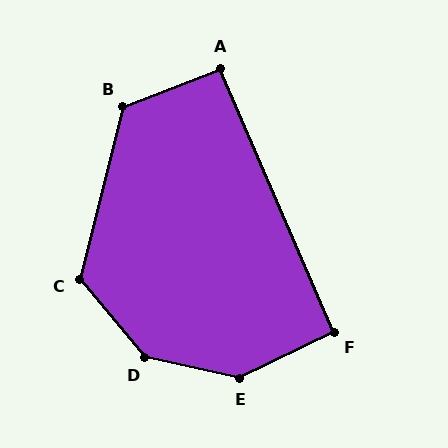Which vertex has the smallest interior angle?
F, at approximately 92 degrees.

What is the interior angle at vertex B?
Approximately 125 degrees (obtuse).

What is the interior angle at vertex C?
Approximately 126 degrees (obtuse).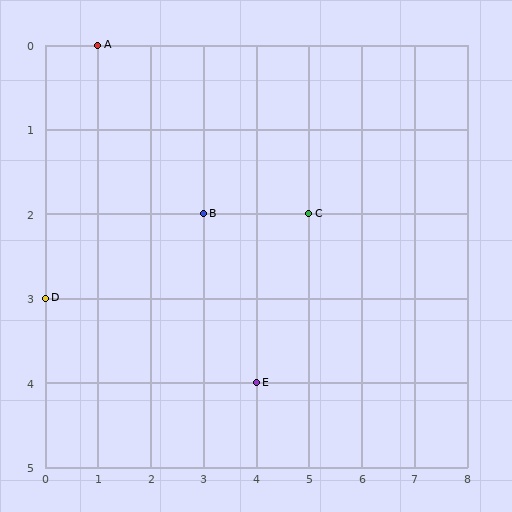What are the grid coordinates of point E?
Point E is at grid coordinates (4, 4).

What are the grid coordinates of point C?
Point C is at grid coordinates (5, 2).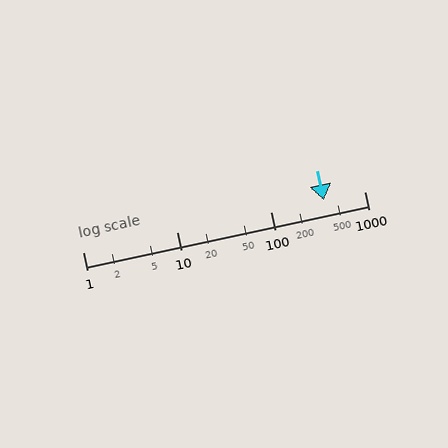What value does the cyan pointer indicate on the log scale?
The pointer indicates approximately 370.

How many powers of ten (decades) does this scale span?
The scale spans 3 decades, from 1 to 1000.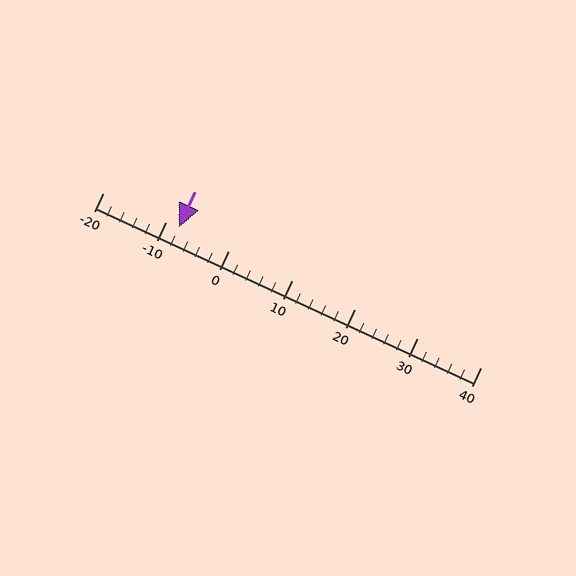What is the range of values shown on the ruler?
The ruler shows values from -20 to 40.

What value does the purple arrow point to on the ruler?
The purple arrow points to approximately -8.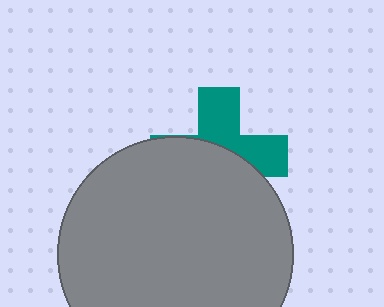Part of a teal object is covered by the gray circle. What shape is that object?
It is a cross.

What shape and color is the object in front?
The object in front is a gray circle.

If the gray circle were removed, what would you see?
You would see the complete teal cross.